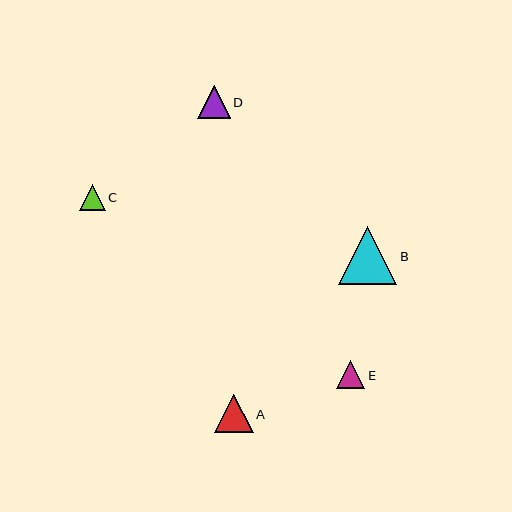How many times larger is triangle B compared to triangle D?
Triangle B is approximately 1.8 times the size of triangle D.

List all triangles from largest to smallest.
From largest to smallest: B, A, D, E, C.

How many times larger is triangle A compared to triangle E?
Triangle A is approximately 1.4 times the size of triangle E.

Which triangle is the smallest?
Triangle C is the smallest with a size of approximately 26 pixels.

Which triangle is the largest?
Triangle B is the largest with a size of approximately 58 pixels.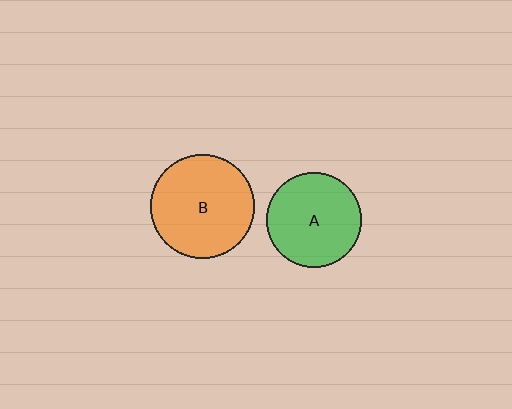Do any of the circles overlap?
No, none of the circles overlap.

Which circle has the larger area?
Circle B (orange).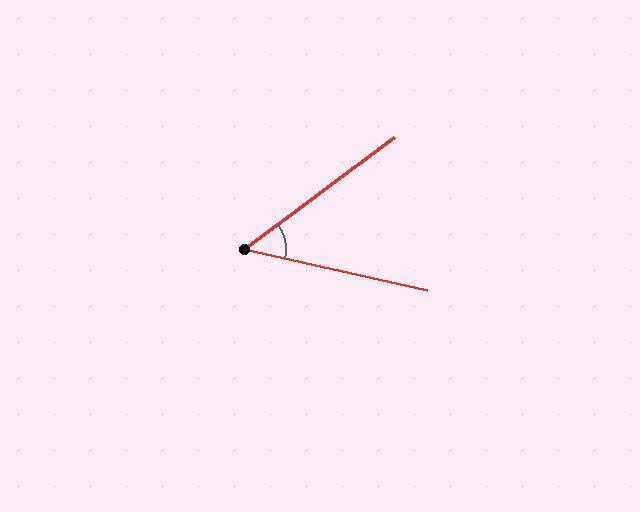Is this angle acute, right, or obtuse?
It is acute.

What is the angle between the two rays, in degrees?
Approximately 49 degrees.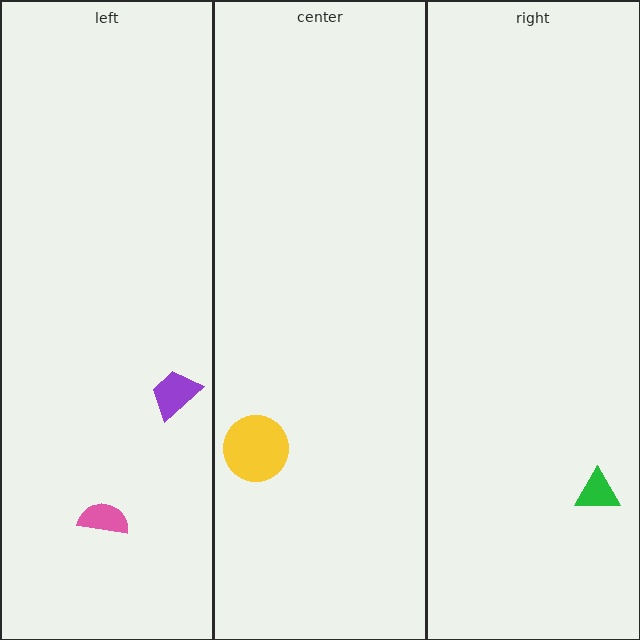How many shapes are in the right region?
1.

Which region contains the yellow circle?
The center region.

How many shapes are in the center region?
1.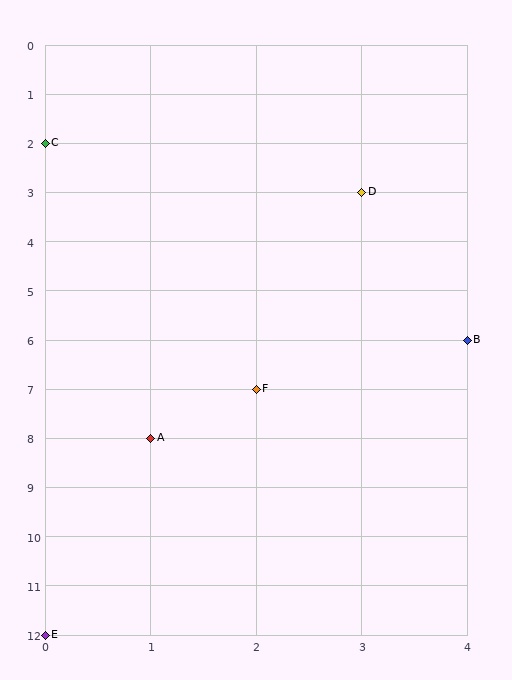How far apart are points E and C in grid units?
Points E and C are 10 rows apart.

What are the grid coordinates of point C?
Point C is at grid coordinates (0, 2).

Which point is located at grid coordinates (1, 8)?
Point A is at (1, 8).